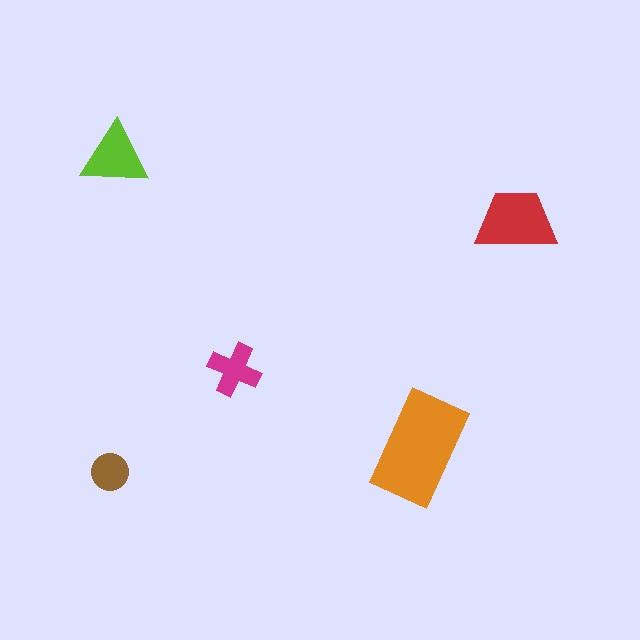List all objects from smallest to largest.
The brown circle, the magenta cross, the lime triangle, the red trapezoid, the orange rectangle.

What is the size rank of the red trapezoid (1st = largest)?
2nd.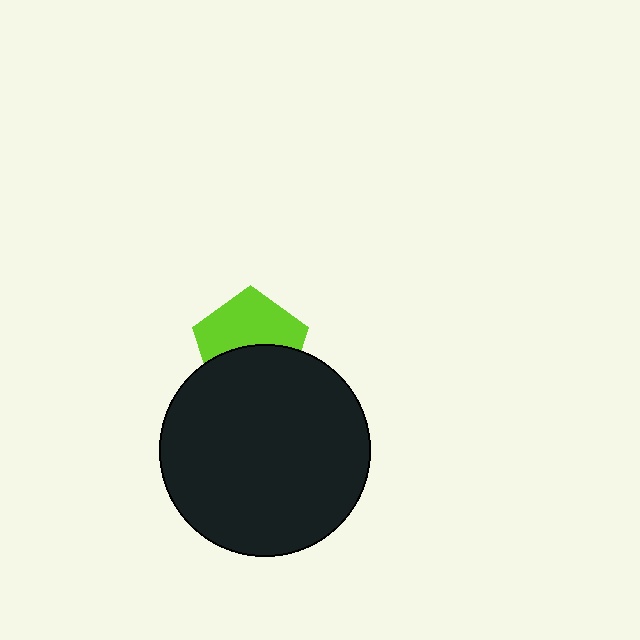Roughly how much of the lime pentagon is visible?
About half of it is visible (roughly 54%).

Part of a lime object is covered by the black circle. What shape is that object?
It is a pentagon.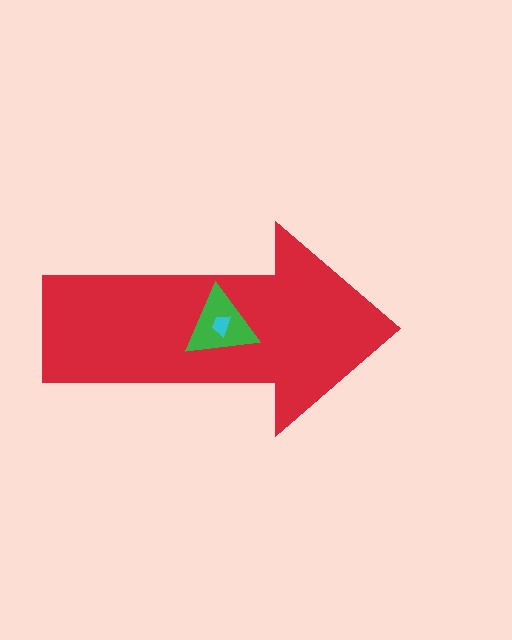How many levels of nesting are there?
3.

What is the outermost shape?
The red arrow.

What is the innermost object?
The cyan trapezoid.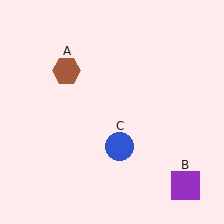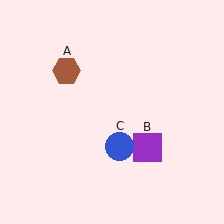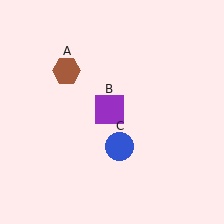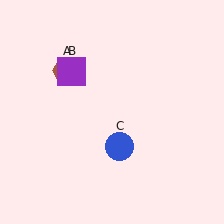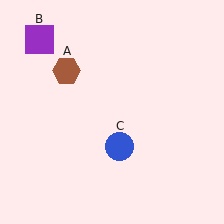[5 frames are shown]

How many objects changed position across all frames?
1 object changed position: purple square (object B).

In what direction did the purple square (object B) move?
The purple square (object B) moved up and to the left.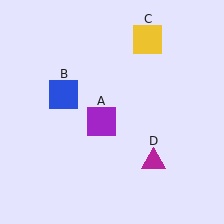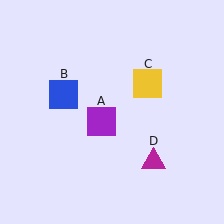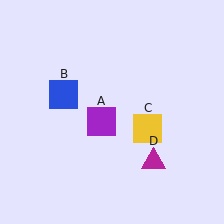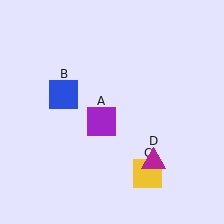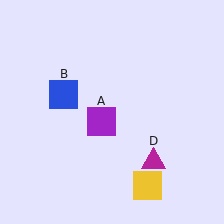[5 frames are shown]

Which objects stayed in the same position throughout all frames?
Purple square (object A) and blue square (object B) and magenta triangle (object D) remained stationary.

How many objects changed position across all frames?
1 object changed position: yellow square (object C).